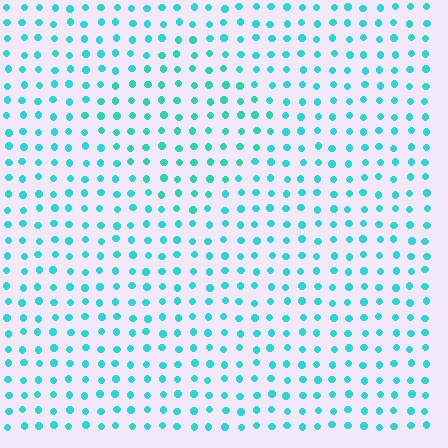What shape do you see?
I see a diamond.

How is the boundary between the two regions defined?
The boundary is defined purely by a slight shift in hue (about 15 degrees). Spacing, size, and orientation are identical on both sides.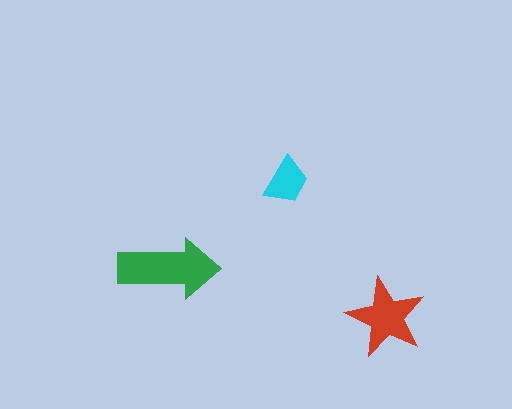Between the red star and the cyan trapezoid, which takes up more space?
The red star.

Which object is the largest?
The green arrow.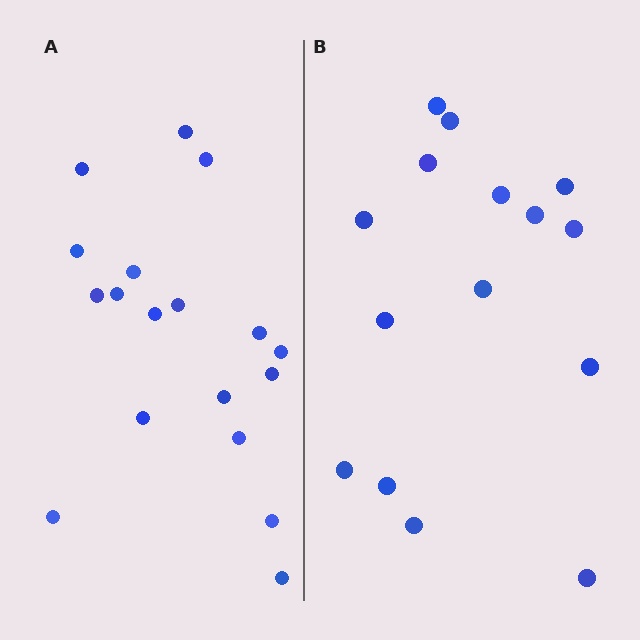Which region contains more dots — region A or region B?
Region A (the left region) has more dots.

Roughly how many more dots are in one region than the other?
Region A has just a few more — roughly 2 or 3 more dots than region B.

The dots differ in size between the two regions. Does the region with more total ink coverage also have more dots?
No. Region B has more total ink coverage because its dots are larger, but region A actually contains more individual dots. Total area can be misleading — the number of items is what matters here.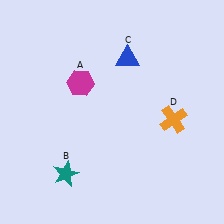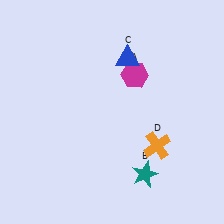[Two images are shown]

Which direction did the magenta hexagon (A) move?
The magenta hexagon (A) moved right.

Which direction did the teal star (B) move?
The teal star (B) moved right.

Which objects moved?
The objects that moved are: the magenta hexagon (A), the teal star (B), the orange cross (D).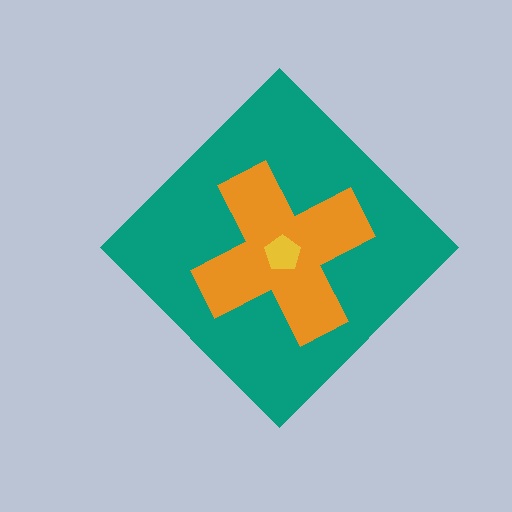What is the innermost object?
The yellow pentagon.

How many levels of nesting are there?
3.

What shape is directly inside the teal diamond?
The orange cross.